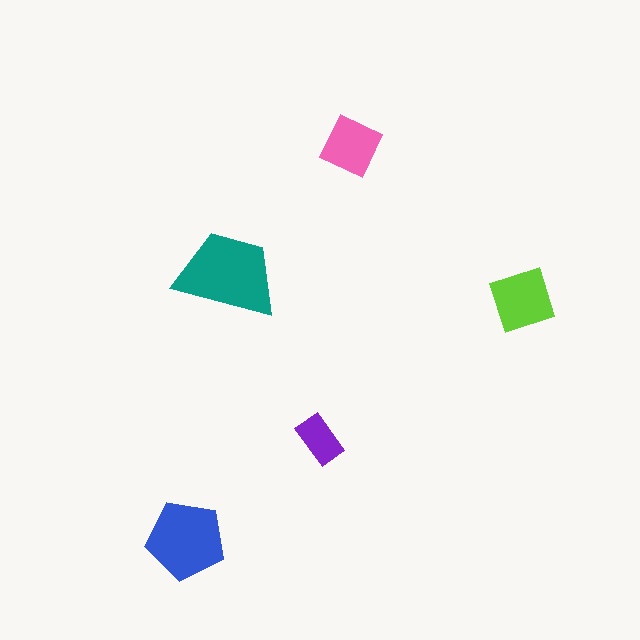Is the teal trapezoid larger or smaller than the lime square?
Larger.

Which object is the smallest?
The purple rectangle.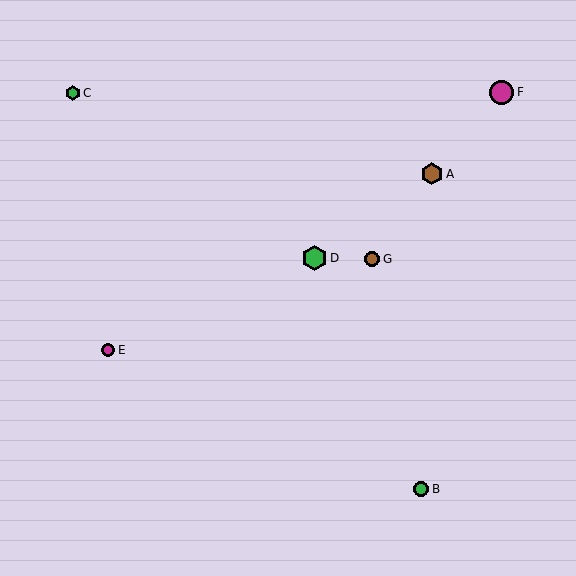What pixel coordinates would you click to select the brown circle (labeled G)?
Click at (372, 259) to select the brown circle G.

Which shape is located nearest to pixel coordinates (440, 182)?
The brown hexagon (labeled A) at (432, 174) is nearest to that location.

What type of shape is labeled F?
Shape F is a magenta circle.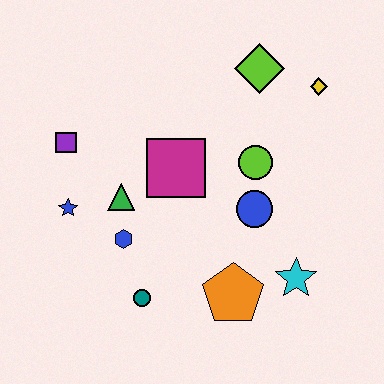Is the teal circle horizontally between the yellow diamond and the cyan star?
No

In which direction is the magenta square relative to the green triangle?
The magenta square is to the right of the green triangle.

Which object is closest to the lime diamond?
The yellow diamond is closest to the lime diamond.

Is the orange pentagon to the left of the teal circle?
No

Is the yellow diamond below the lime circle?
No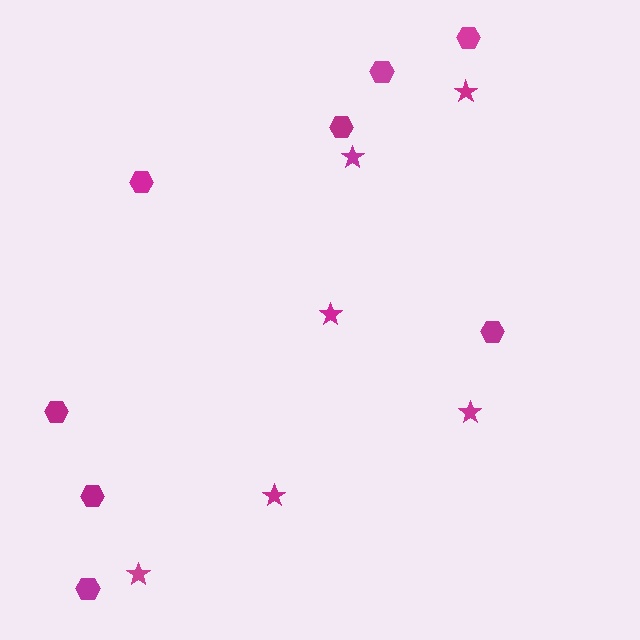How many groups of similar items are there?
There are 2 groups: one group of stars (6) and one group of hexagons (8).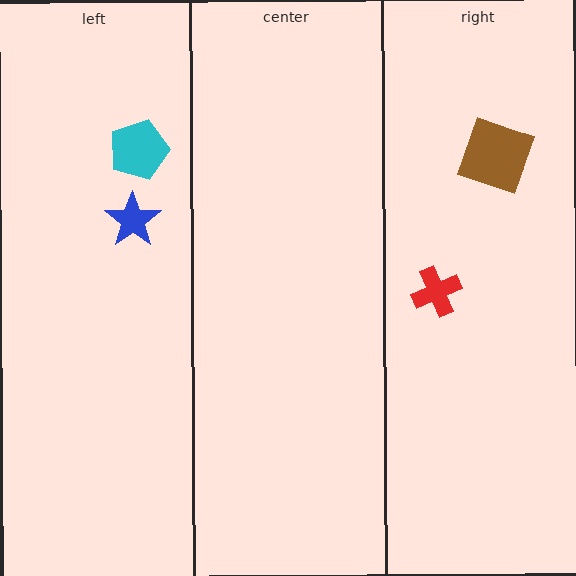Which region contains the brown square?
The right region.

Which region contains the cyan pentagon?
The left region.